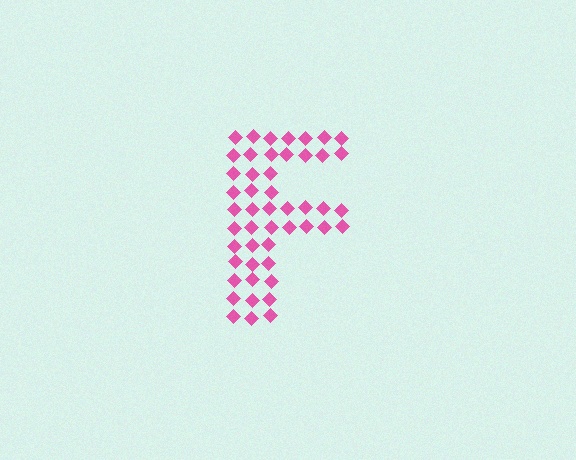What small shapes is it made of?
It is made of small diamonds.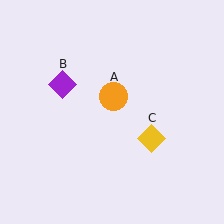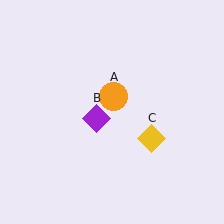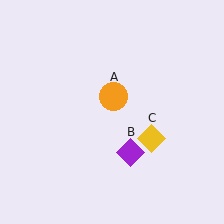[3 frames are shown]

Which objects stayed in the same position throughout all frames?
Orange circle (object A) and yellow diamond (object C) remained stationary.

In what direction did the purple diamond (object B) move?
The purple diamond (object B) moved down and to the right.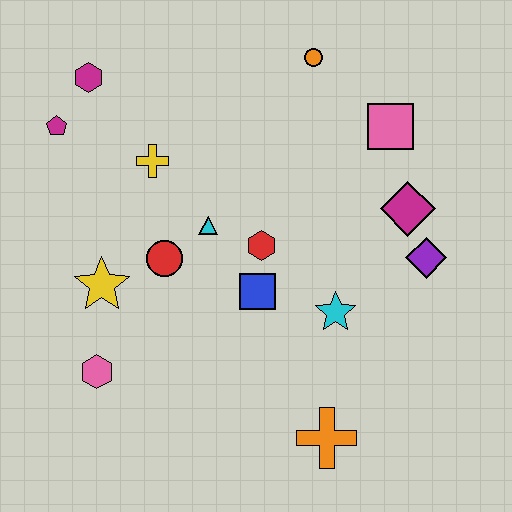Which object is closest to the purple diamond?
The magenta diamond is closest to the purple diamond.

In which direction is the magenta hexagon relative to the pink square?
The magenta hexagon is to the left of the pink square.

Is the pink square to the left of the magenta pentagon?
No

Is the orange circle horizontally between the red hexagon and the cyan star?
Yes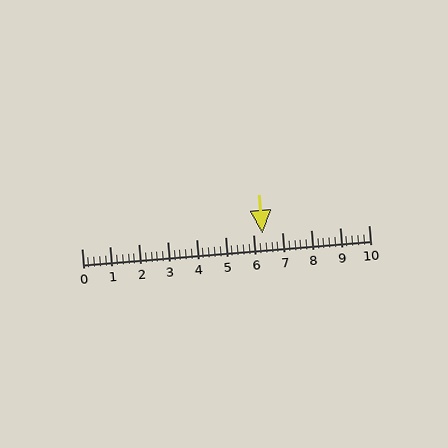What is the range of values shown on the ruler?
The ruler shows values from 0 to 10.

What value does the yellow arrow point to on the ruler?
The yellow arrow points to approximately 6.3.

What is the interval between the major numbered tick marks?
The major tick marks are spaced 1 units apart.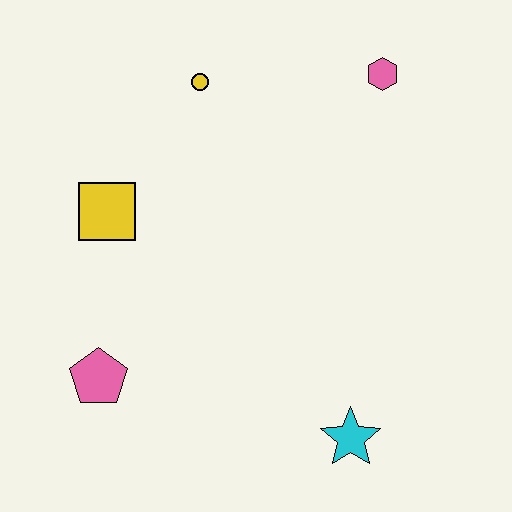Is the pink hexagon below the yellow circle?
No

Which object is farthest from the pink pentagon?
The pink hexagon is farthest from the pink pentagon.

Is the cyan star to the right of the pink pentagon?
Yes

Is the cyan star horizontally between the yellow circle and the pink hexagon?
Yes